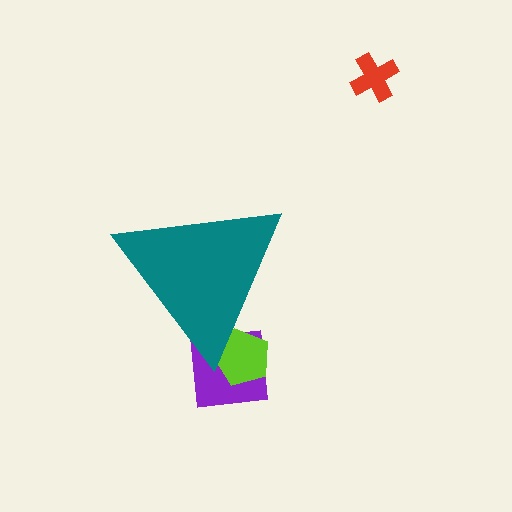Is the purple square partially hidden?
Yes, the purple square is partially hidden behind the teal triangle.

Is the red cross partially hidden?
No, the red cross is fully visible.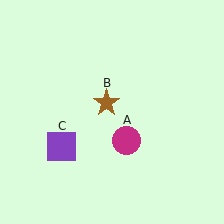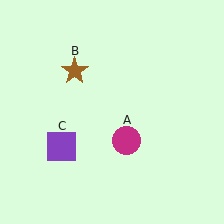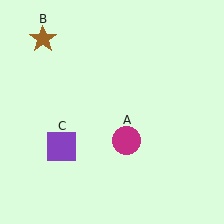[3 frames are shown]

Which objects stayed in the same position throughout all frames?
Magenta circle (object A) and purple square (object C) remained stationary.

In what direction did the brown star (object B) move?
The brown star (object B) moved up and to the left.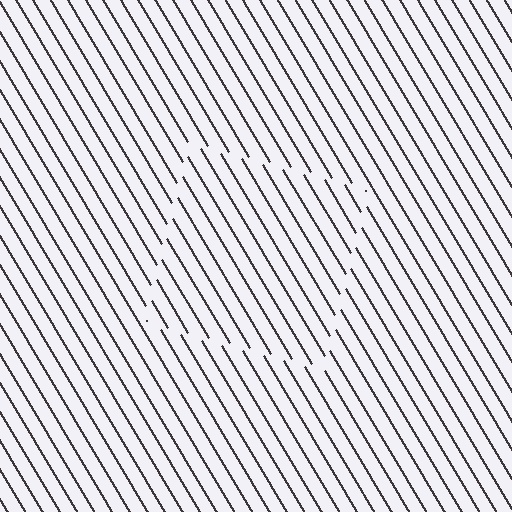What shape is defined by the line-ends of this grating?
An illusory square. The interior of the shape contains the same grating, shifted by half a period — the contour is defined by the phase discontinuity where line-ends from the inner and outer gratings abut.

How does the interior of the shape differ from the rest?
The interior of the shape contains the same grating, shifted by half a period — the contour is defined by the phase discontinuity where line-ends from the inner and outer gratings abut.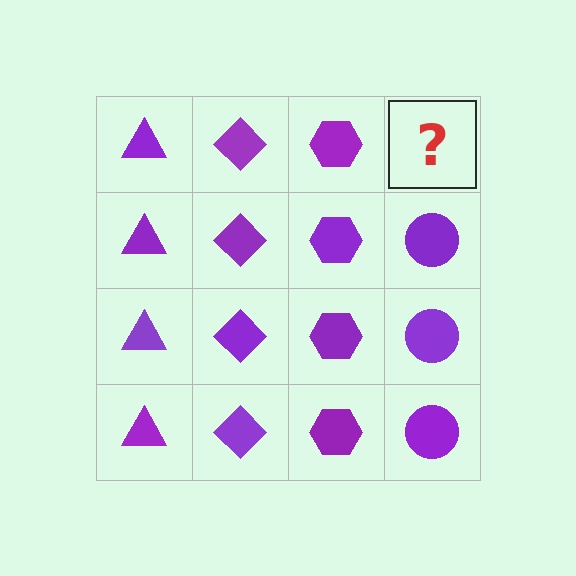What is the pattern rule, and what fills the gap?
The rule is that each column has a consistent shape. The gap should be filled with a purple circle.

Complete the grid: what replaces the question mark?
The question mark should be replaced with a purple circle.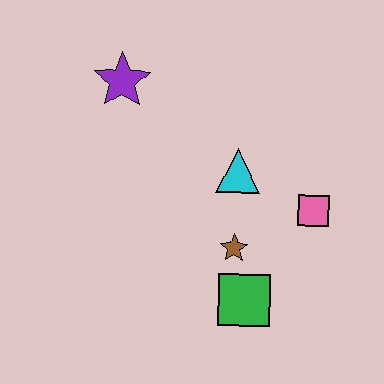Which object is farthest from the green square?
The purple star is farthest from the green square.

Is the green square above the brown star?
No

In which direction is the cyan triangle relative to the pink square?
The cyan triangle is to the left of the pink square.